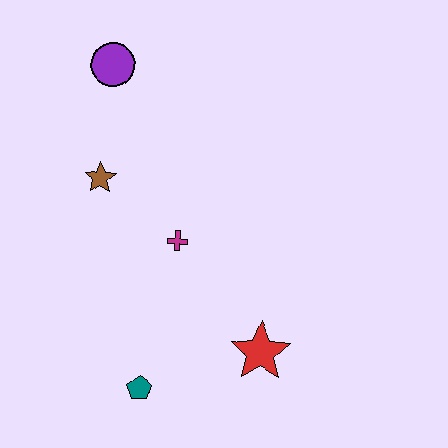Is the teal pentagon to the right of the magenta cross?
No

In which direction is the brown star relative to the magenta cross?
The brown star is to the left of the magenta cross.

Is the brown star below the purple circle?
Yes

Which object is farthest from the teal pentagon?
The purple circle is farthest from the teal pentagon.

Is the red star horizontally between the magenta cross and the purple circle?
No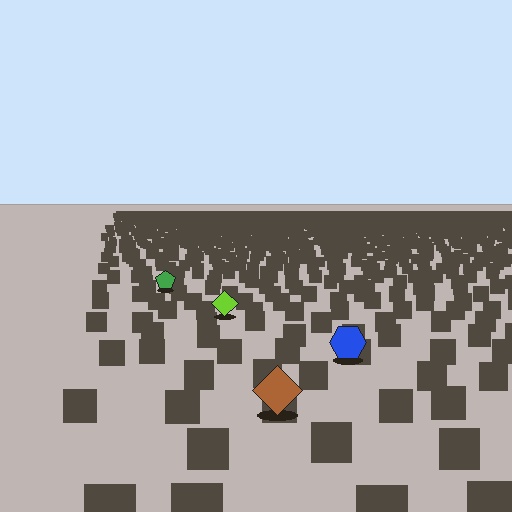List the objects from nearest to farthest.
From nearest to farthest: the brown diamond, the blue hexagon, the lime diamond, the green pentagon.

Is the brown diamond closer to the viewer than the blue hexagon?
Yes. The brown diamond is closer — you can tell from the texture gradient: the ground texture is coarser near it.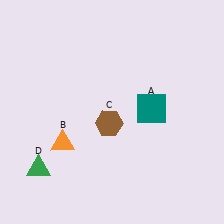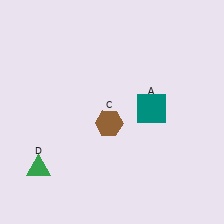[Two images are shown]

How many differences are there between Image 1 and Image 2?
There is 1 difference between the two images.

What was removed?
The orange triangle (B) was removed in Image 2.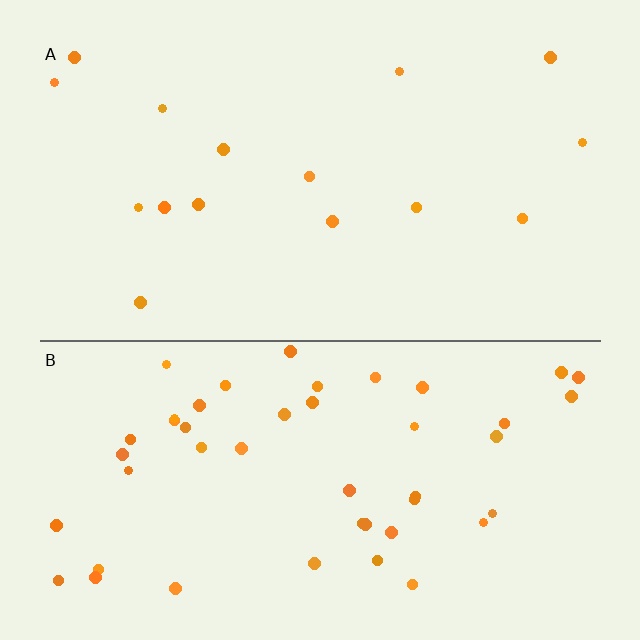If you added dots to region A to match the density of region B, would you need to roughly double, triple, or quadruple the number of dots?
Approximately triple.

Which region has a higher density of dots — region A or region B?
B (the bottom).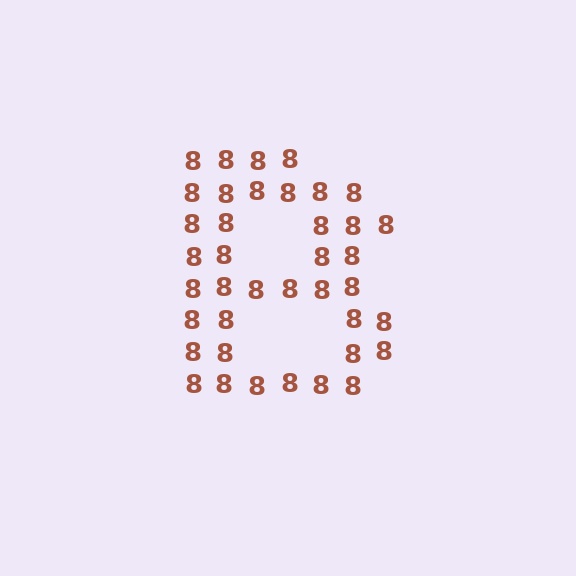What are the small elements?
The small elements are digit 8's.